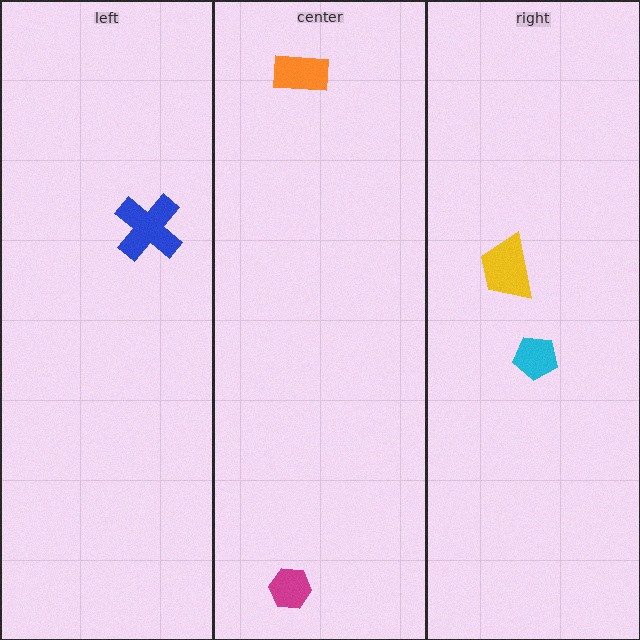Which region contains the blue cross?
The left region.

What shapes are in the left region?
The blue cross.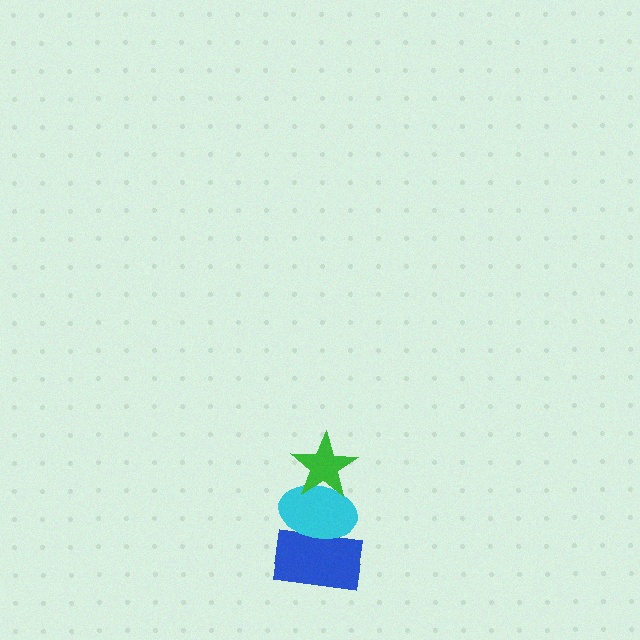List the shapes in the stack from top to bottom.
From top to bottom: the green star, the cyan ellipse, the blue rectangle.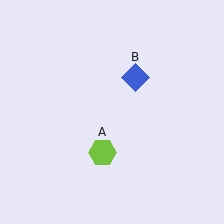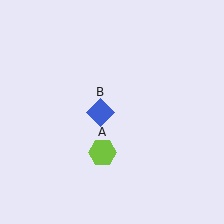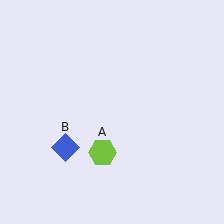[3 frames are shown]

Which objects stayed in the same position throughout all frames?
Lime hexagon (object A) remained stationary.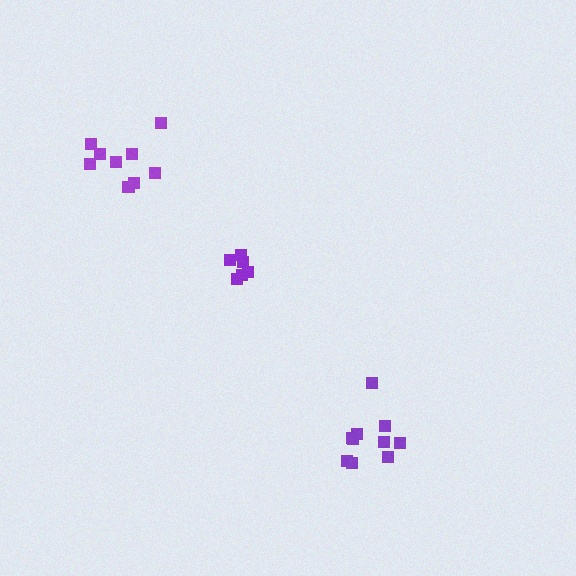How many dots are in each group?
Group 1: 6 dots, Group 2: 10 dots, Group 3: 9 dots (25 total).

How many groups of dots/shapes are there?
There are 3 groups.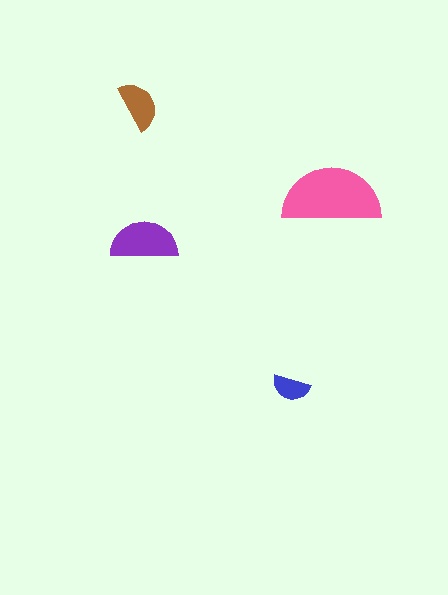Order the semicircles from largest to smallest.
the pink one, the purple one, the brown one, the blue one.